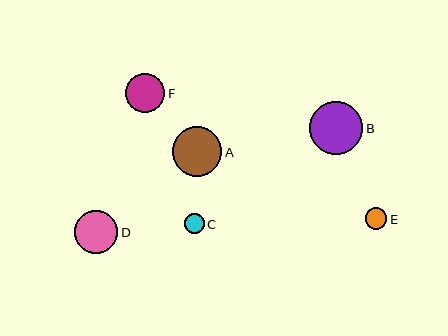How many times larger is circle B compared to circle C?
Circle B is approximately 2.7 times the size of circle C.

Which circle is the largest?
Circle B is the largest with a size of approximately 53 pixels.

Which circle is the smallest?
Circle C is the smallest with a size of approximately 20 pixels.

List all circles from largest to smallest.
From largest to smallest: B, A, D, F, E, C.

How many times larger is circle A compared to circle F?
Circle A is approximately 1.3 times the size of circle F.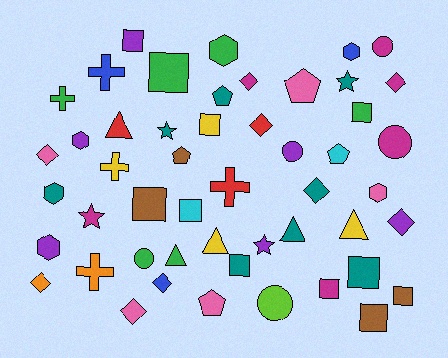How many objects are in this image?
There are 50 objects.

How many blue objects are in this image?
There are 3 blue objects.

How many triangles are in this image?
There are 5 triangles.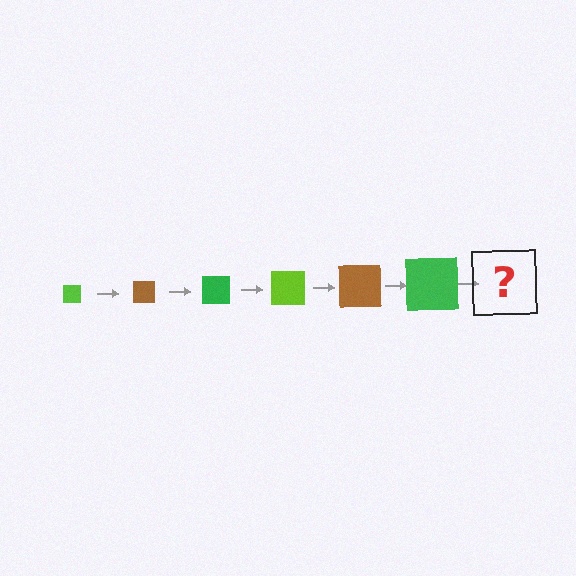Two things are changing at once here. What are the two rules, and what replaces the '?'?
The two rules are that the square grows larger each step and the color cycles through lime, brown, and green. The '?' should be a lime square, larger than the previous one.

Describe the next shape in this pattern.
It should be a lime square, larger than the previous one.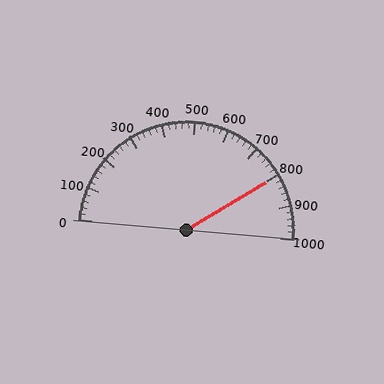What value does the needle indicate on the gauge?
The needle indicates approximately 800.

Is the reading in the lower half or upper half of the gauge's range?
The reading is in the upper half of the range (0 to 1000).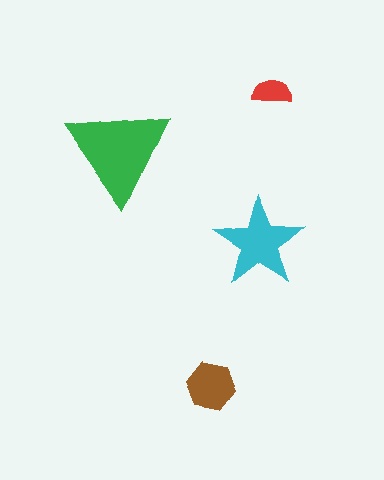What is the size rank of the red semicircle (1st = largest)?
4th.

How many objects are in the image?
There are 4 objects in the image.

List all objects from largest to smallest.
The green triangle, the cyan star, the brown hexagon, the red semicircle.